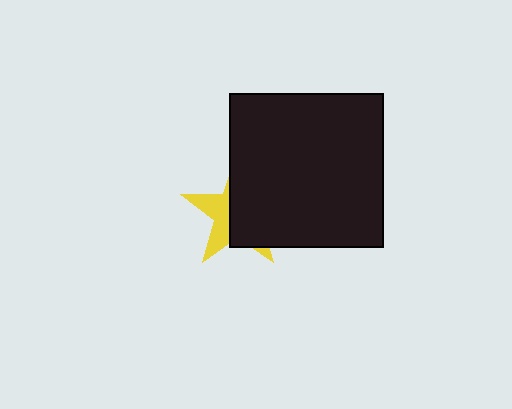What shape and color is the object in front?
The object in front is a black square.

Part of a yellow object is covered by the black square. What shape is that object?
It is a star.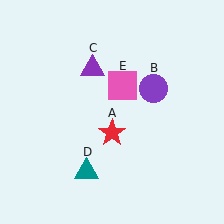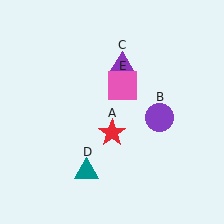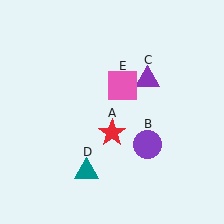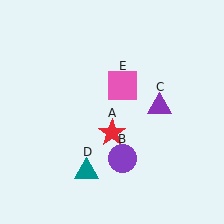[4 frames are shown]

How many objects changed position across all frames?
2 objects changed position: purple circle (object B), purple triangle (object C).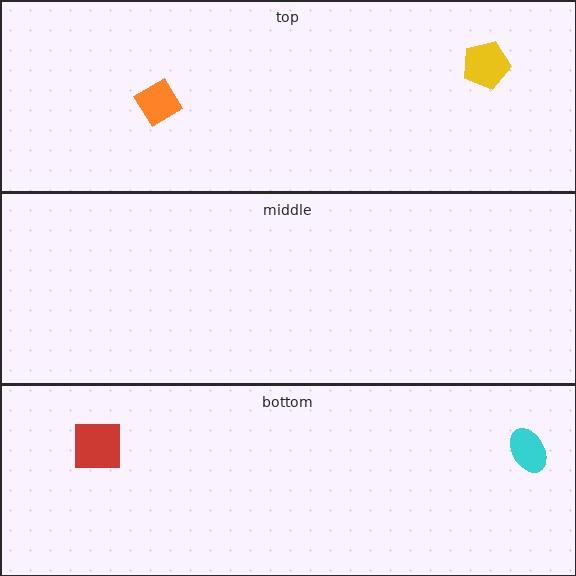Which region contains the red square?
The bottom region.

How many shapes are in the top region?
2.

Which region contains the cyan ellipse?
The bottom region.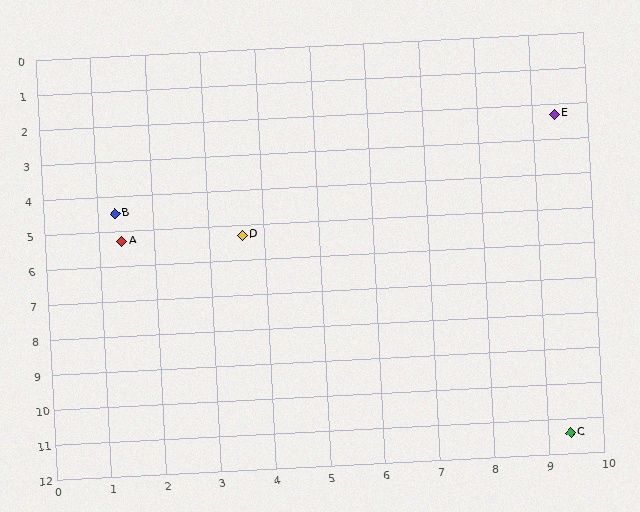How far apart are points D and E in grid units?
Points D and E are about 6.5 grid units apart.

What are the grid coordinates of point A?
Point A is at approximately (1.4, 5.3).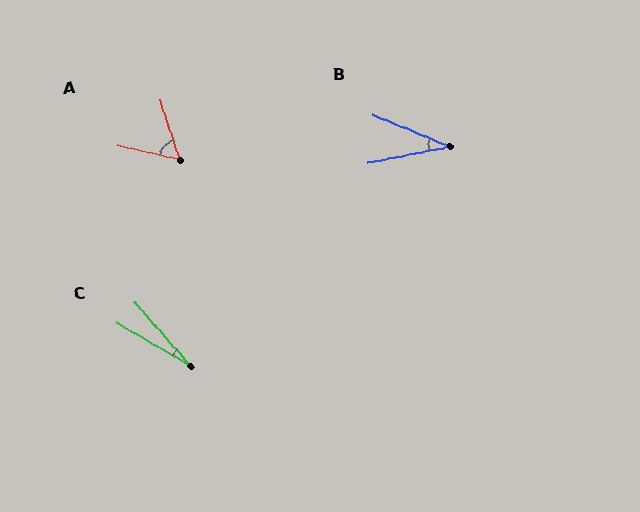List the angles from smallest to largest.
C (19°), B (34°), A (59°).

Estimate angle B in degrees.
Approximately 34 degrees.